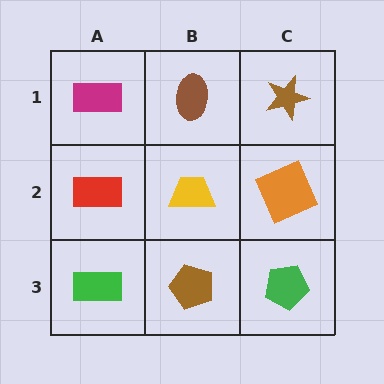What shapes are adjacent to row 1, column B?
A yellow trapezoid (row 2, column B), a magenta rectangle (row 1, column A), a brown star (row 1, column C).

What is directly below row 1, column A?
A red rectangle.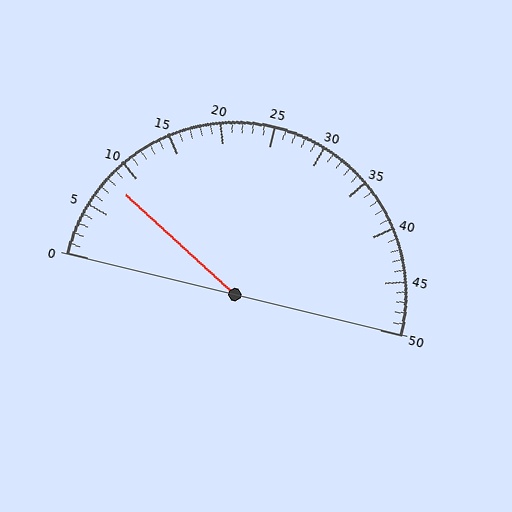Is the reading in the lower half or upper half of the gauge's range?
The reading is in the lower half of the range (0 to 50).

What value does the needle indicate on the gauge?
The needle indicates approximately 8.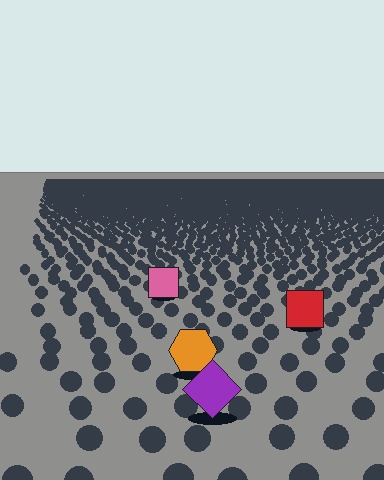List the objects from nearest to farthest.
From nearest to farthest: the purple diamond, the orange hexagon, the red square, the pink square.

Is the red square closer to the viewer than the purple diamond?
No. The purple diamond is closer — you can tell from the texture gradient: the ground texture is coarser near it.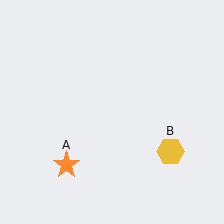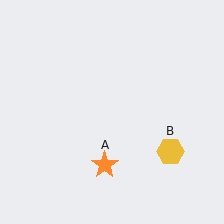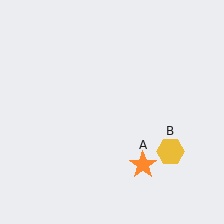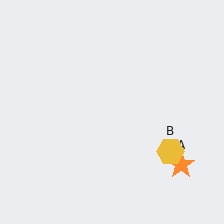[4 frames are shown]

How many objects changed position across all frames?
1 object changed position: orange star (object A).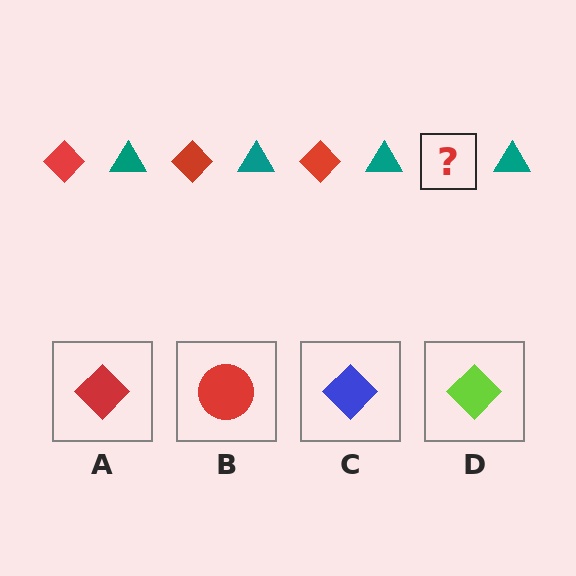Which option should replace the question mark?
Option A.